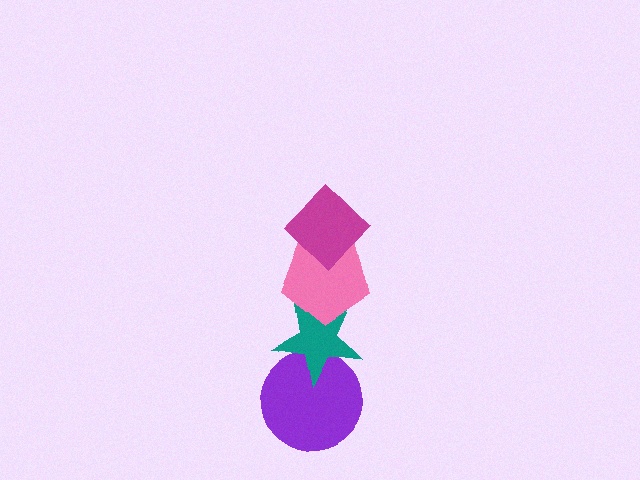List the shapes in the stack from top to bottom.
From top to bottom: the magenta diamond, the pink pentagon, the teal star, the purple circle.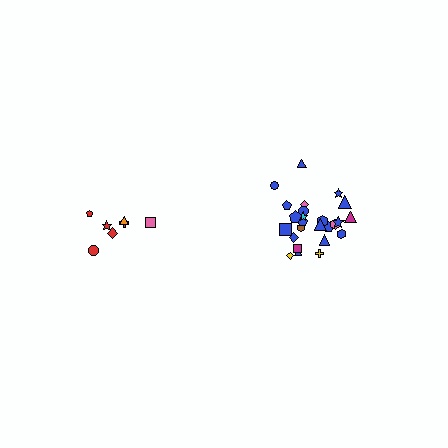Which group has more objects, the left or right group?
The right group.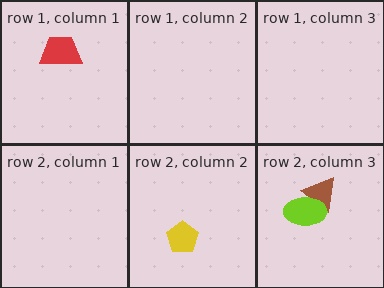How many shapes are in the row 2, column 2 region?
1.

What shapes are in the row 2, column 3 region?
The brown triangle, the lime ellipse.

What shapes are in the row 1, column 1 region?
The red trapezoid.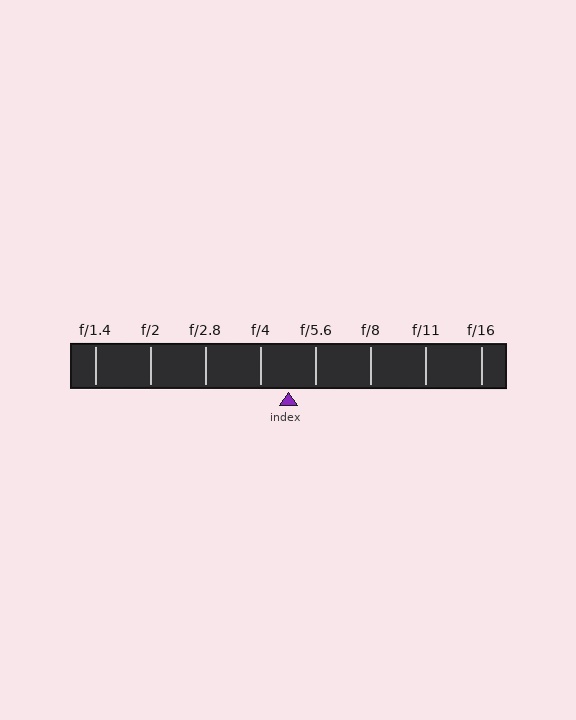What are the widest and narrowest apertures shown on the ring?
The widest aperture shown is f/1.4 and the narrowest is f/16.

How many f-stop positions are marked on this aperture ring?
There are 8 f-stop positions marked.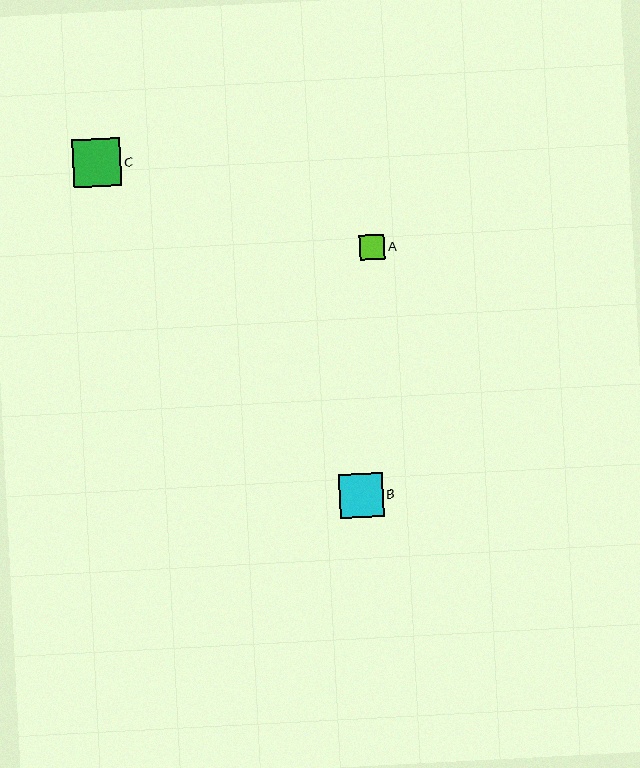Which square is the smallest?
Square A is the smallest with a size of approximately 25 pixels.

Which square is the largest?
Square C is the largest with a size of approximately 48 pixels.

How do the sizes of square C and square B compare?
Square C and square B are approximately the same size.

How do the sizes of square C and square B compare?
Square C and square B are approximately the same size.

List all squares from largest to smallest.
From largest to smallest: C, B, A.